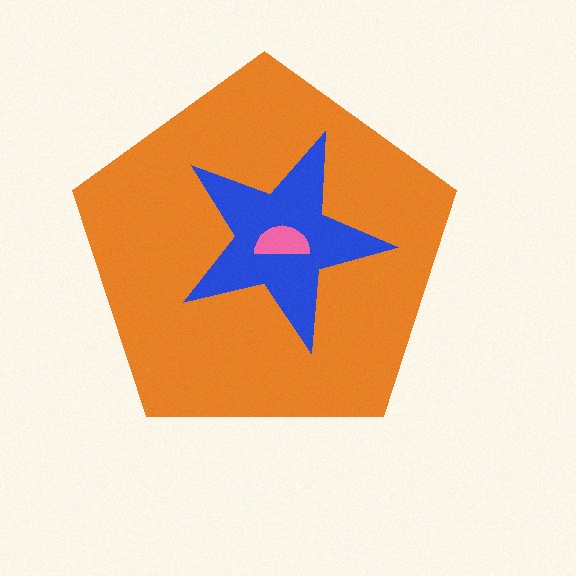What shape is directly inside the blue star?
The pink semicircle.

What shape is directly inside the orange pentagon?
The blue star.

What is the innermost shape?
The pink semicircle.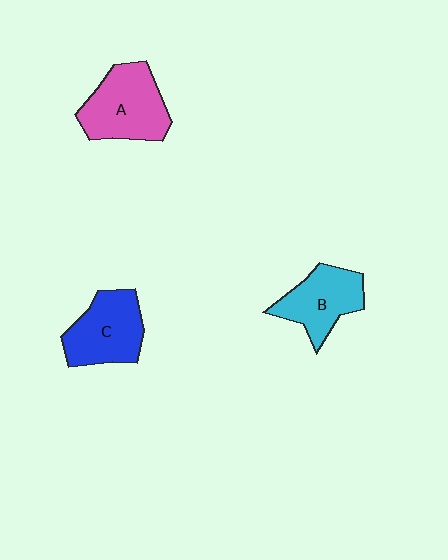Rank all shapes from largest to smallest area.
From largest to smallest: A (pink), C (blue), B (cyan).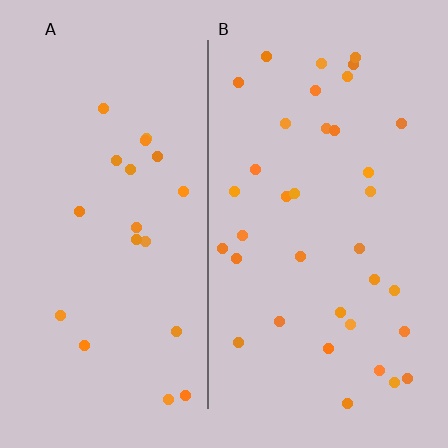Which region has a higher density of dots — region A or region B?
B (the right).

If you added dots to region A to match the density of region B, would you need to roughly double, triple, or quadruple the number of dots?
Approximately double.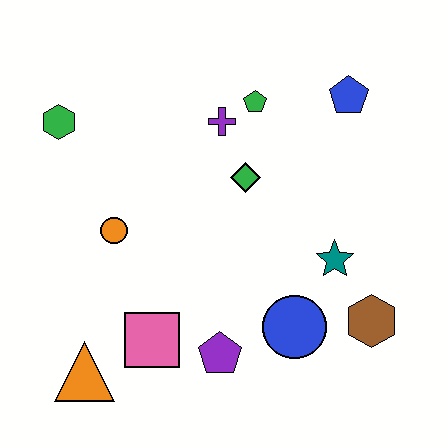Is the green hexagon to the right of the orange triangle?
No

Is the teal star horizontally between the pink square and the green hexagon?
No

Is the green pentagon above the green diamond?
Yes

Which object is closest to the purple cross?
The green pentagon is closest to the purple cross.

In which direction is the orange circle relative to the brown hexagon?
The orange circle is to the left of the brown hexagon.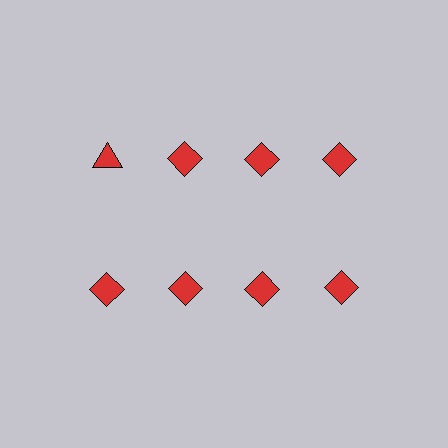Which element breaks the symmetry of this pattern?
The red triangle in the top row, leftmost column breaks the symmetry. All other shapes are red diamonds.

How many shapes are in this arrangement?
There are 8 shapes arranged in a grid pattern.